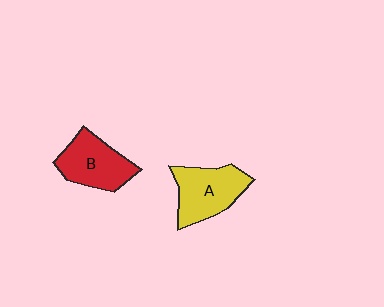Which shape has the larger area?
Shape A (yellow).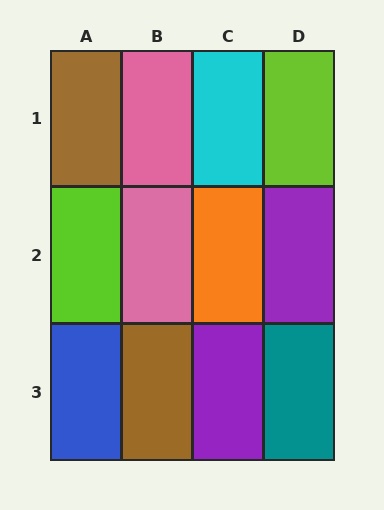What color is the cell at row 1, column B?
Pink.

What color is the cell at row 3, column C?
Purple.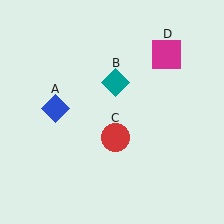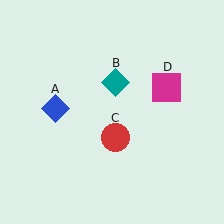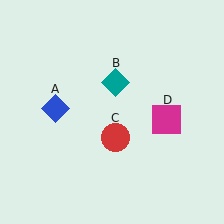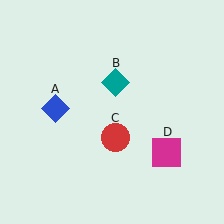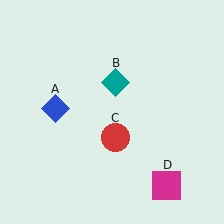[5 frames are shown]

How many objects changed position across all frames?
1 object changed position: magenta square (object D).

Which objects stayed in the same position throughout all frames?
Blue diamond (object A) and teal diamond (object B) and red circle (object C) remained stationary.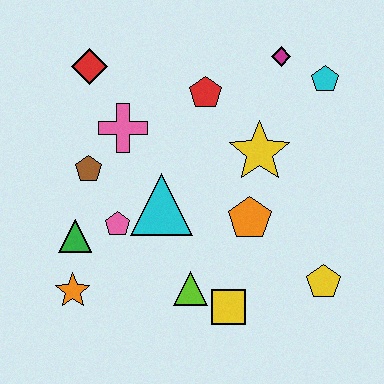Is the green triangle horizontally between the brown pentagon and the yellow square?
No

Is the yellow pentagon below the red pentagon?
Yes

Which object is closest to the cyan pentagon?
The magenta diamond is closest to the cyan pentagon.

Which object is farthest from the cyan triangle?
The cyan pentagon is farthest from the cyan triangle.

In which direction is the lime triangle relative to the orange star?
The lime triangle is to the right of the orange star.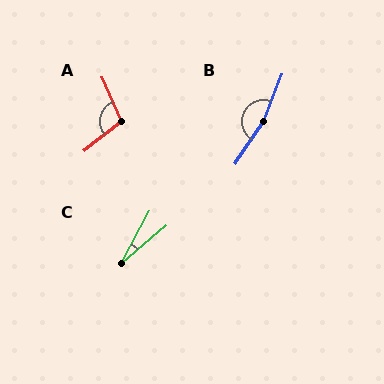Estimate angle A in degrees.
Approximately 105 degrees.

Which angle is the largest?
B, at approximately 168 degrees.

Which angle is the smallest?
C, at approximately 21 degrees.